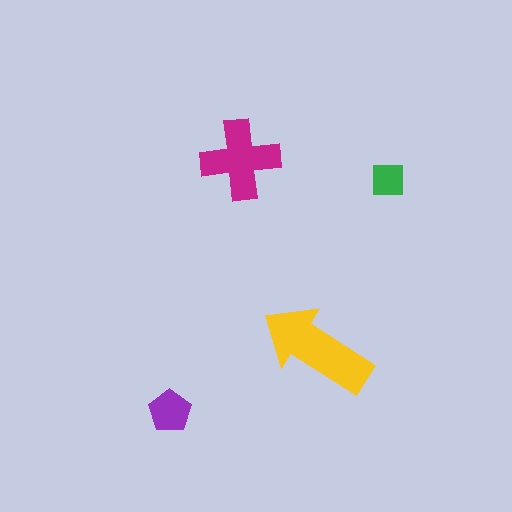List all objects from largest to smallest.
The yellow arrow, the magenta cross, the purple pentagon, the green square.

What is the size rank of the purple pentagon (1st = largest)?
3rd.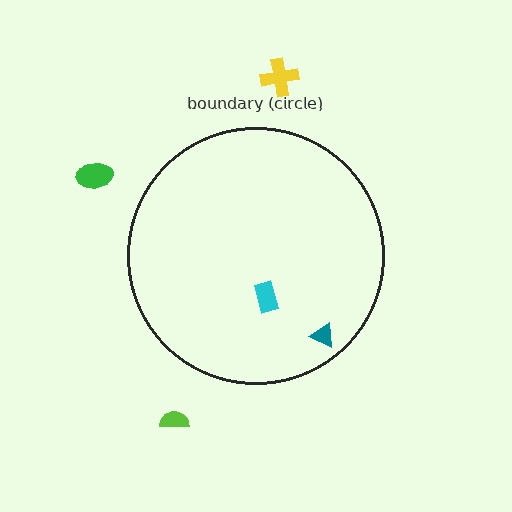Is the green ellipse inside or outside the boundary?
Outside.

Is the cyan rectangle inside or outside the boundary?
Inside.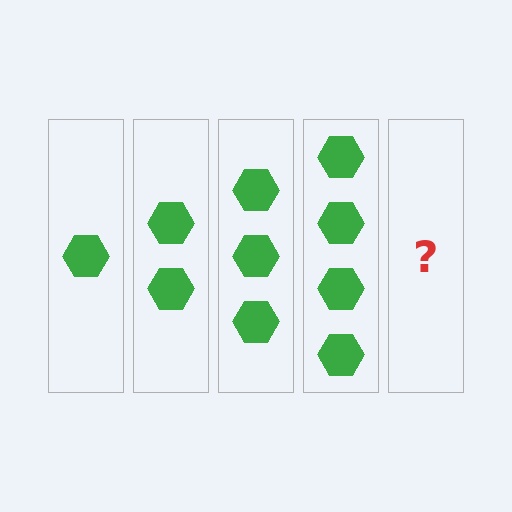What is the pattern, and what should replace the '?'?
The pattern is that each step adds one more hexagon. The '?' should be 5 hexagons.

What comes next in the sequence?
The next element should be 5 hexagons.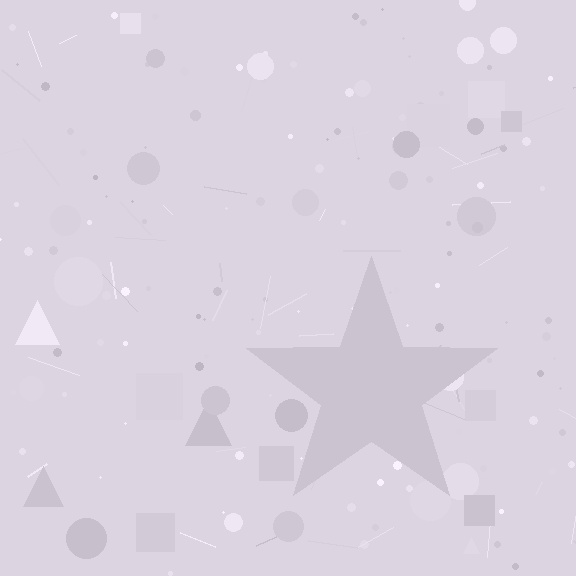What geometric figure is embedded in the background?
A star is embedded in the background.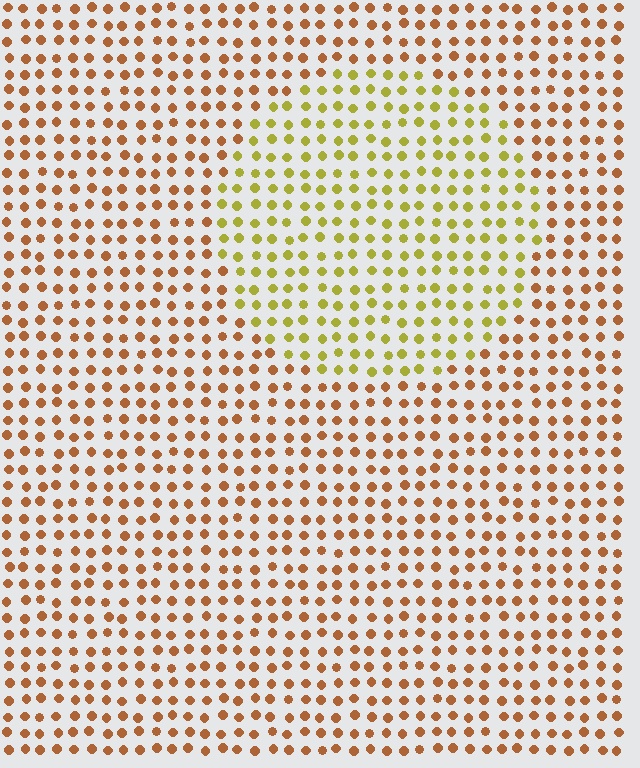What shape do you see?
I see a circle.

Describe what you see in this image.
The image is filled with small brown elements in a uniform arrangement. A circle-shaped region is visible where the elements are tinted to a slightly different hue, forming a subtle color boundary.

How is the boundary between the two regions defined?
The boundary is defined purely by a slight shift in hue (about 41 degrees). Spacing, size, and orientation are identical on both sides.